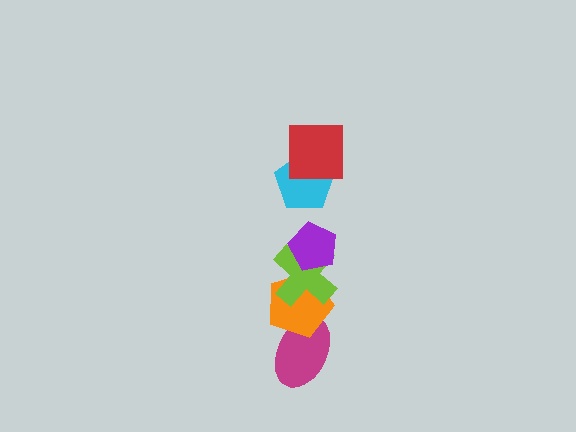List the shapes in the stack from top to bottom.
From top to bottom: the red square, the cyan pentagon, the purple pentagon, the lime cross, the orange pentagon, the magenta ellipse.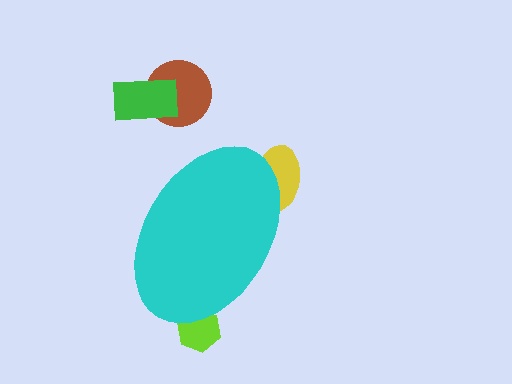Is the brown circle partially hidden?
No, the brown circle is fully visible.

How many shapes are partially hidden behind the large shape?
2 shapes are partially hidden.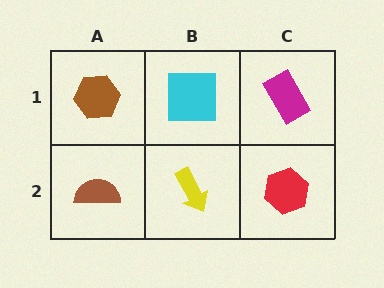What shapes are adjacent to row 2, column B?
A cyan square (row 1, column B), a brown semicircle (row 2, column A), a red hexagon (row 2, column C).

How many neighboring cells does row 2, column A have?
2.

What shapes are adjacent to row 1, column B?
A yellow arrow (row 2, column B), a brown hexagon (row 1, column A), a magenta rectangle (row 1, column C).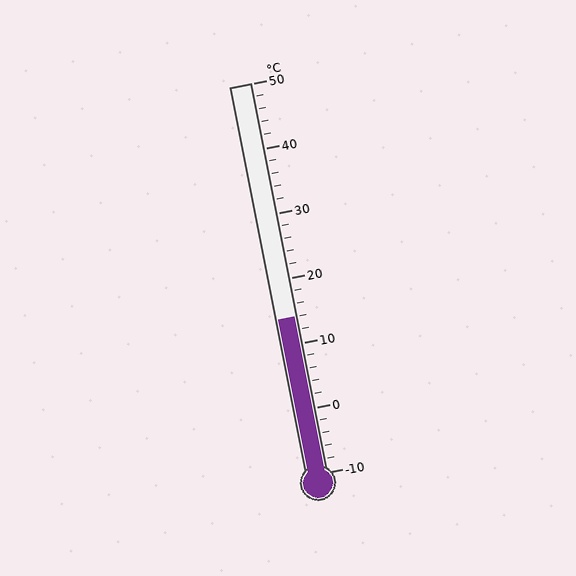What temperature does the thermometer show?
The thermometer shows approximately 14°C.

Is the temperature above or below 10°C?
The temperature is above 10°C.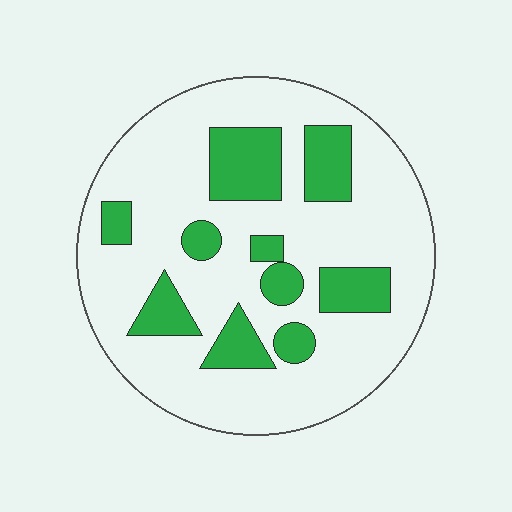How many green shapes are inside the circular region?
10.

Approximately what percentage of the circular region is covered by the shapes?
Approximately 25%.